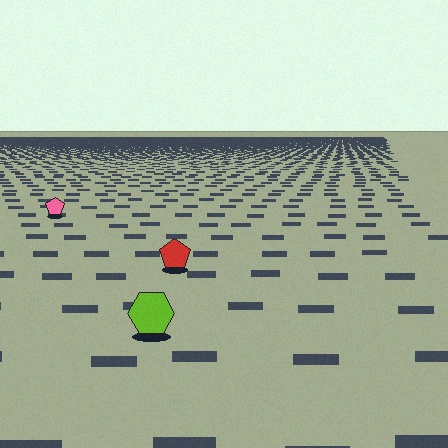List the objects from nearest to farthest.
From nearest to farthest: the lime hexagon, the red pentagon, the pink pentagon.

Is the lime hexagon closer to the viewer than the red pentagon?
Yes. The lime hexagon is closer — you can tell from the texture gradient: the ground texture is coarser near it.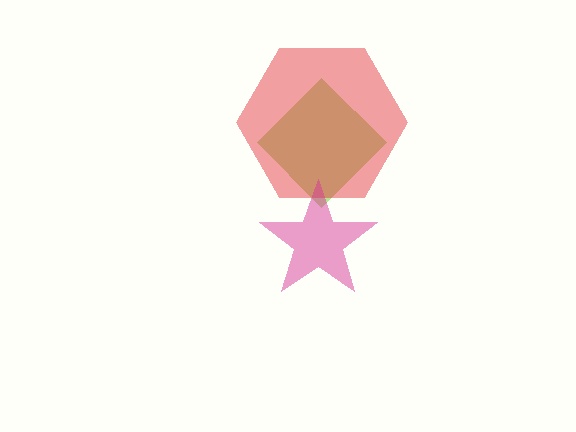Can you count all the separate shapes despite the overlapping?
Yes, there are 3 separate shapes.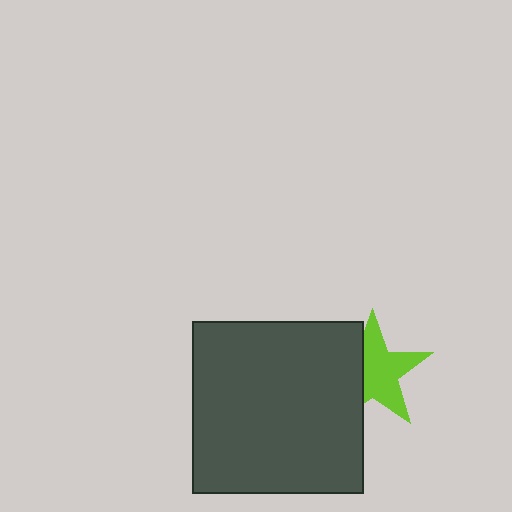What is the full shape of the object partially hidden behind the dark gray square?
The partially hidden object is a lime star.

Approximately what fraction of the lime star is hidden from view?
Roughly 35% of the lime star is hidden behind the dark gray square.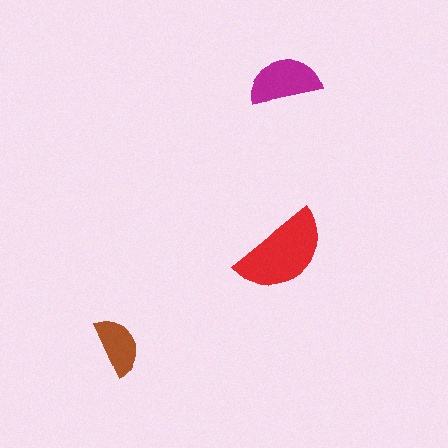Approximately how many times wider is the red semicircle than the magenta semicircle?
About 1.5 times wider.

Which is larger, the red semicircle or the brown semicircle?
The red one.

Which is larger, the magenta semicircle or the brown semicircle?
The magenta one.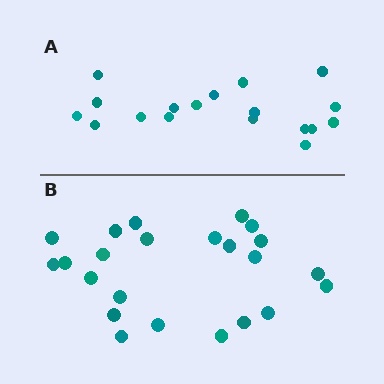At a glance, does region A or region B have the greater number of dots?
Region B (the bottom region) has more dots.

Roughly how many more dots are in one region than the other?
Region B has about 5 more dots than region A.